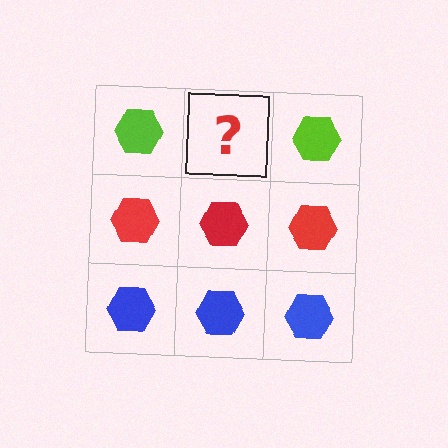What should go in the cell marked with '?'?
The missing cell should contain a lime hexagon.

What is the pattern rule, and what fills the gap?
The rule is that each row has a consistent color. The gap should be filled with a lime hexagon.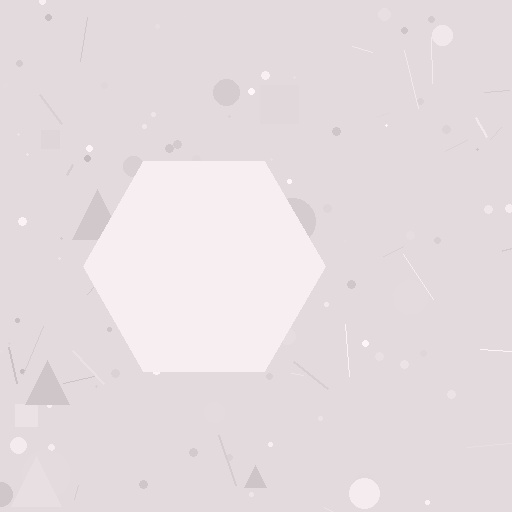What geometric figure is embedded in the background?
A hexagon is embedded in the background.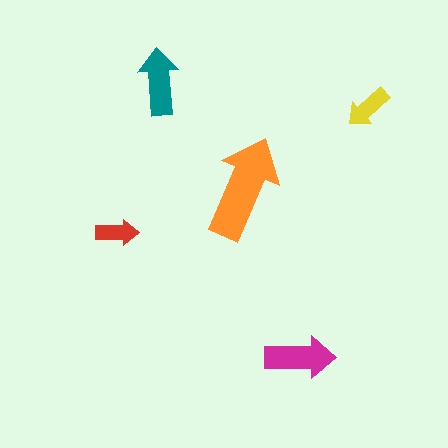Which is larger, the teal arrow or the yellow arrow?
The teal one.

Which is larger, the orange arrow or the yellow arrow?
The orange one.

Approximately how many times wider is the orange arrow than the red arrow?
About 2.5 times wider.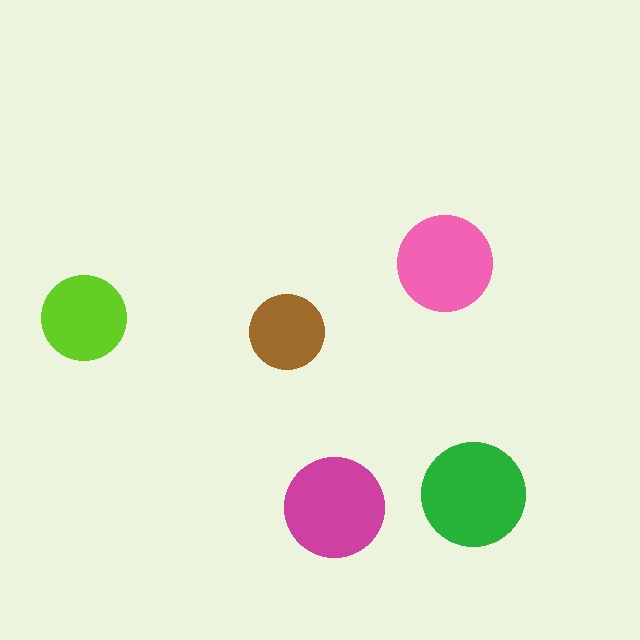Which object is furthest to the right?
The green circle is rightmost.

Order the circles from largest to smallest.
the green one, the magenta one, the pink one, the lime one, the brown one.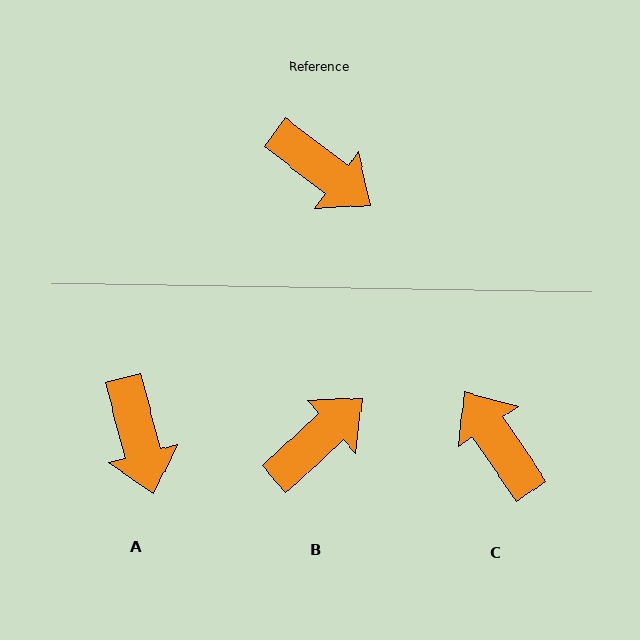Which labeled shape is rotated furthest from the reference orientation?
C, about 161 degrees away.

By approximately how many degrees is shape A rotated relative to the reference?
Approximately 38 degrees clockwise.